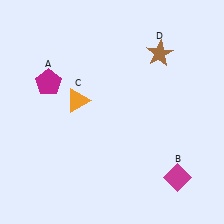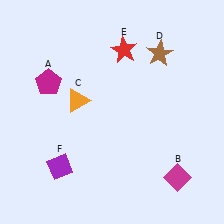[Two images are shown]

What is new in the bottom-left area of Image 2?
A purple diamond (F) was added in the bottom-left area of Image 2.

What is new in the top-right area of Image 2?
A red star (E) was added in the top-right area of Image 2.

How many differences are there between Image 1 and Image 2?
There are 2 differences between the two images.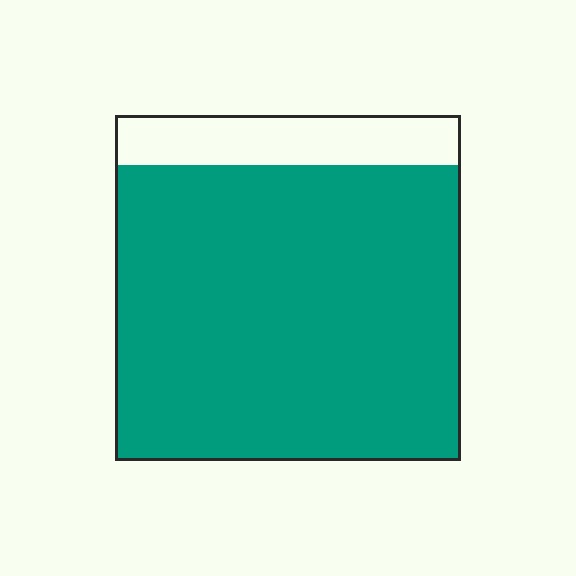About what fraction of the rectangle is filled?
About seven eighths (7/8).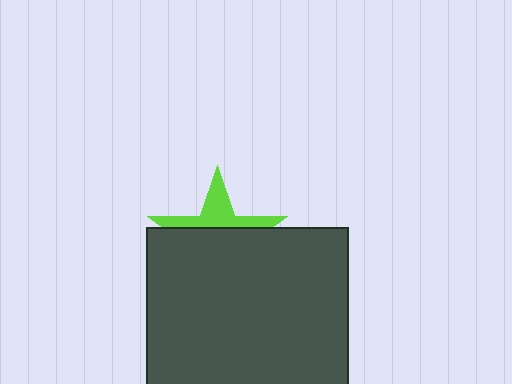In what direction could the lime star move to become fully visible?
The lime star could move up. That would shift it out from behind the dark gray square entirely.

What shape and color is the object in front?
The object in front is a dark gray square.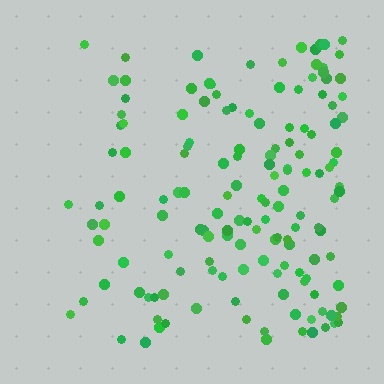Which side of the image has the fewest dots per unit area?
The left.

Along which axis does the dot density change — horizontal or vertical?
Horizontal.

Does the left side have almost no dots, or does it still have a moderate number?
Still a moderate number, just noticeably fewer than the right.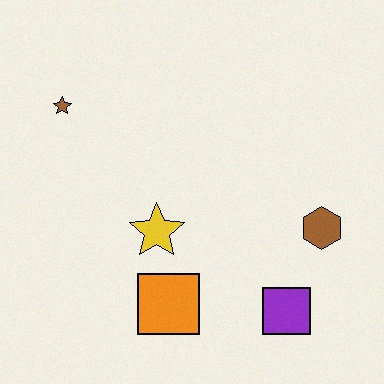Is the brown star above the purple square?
Yes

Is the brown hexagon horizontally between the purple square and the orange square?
No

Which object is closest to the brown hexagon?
The purple square is closest to the brown hexagon.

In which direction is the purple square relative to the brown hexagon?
The purple square is below the brown hexagon.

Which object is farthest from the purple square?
The brown star is farthest from the purple square.